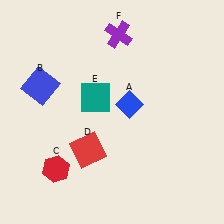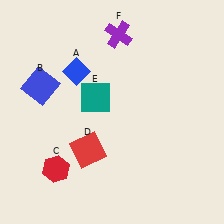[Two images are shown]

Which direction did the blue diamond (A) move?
The blue diamond (A) moved left.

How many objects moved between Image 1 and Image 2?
1 object moved between the two images.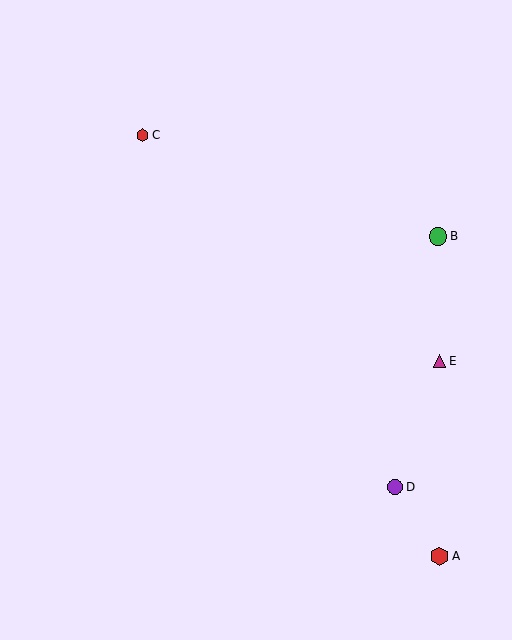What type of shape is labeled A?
Shape A is a red hexagon.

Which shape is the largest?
The red hexagon (labeled A) is the largest.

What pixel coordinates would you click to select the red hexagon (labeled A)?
Click at (439, 556) to select the red hexagon A.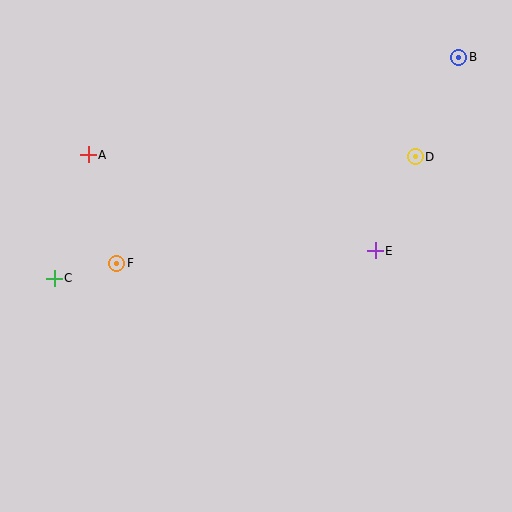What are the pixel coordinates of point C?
Point C is at (54, 278).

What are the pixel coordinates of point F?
Point F is at (117, 263).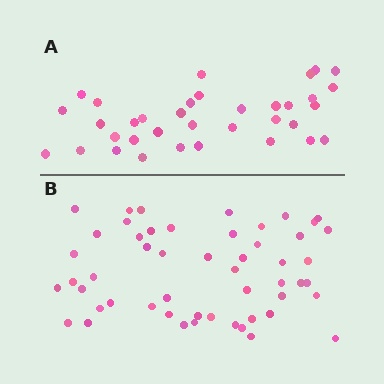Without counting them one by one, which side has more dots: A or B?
Region B (the bottom region) has more dots.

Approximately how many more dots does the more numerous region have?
Region B has approximately 15 more dots than region A.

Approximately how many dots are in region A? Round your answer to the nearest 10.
About 40 dots. (The exact count is 35, which rounds to 40.)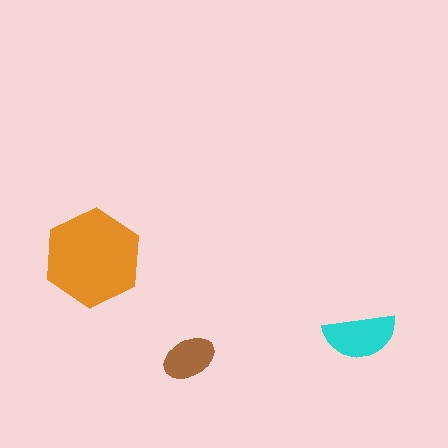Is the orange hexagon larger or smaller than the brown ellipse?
Larger.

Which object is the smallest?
The brown ellipse.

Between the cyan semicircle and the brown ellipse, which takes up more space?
The cyan semicircle.